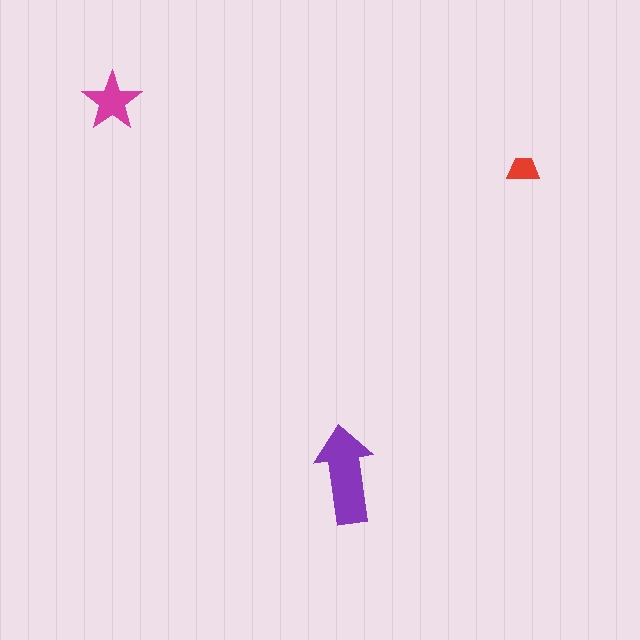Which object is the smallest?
The red trapezoid.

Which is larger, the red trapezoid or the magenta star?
The magenta star.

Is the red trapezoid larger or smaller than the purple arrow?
Smaller.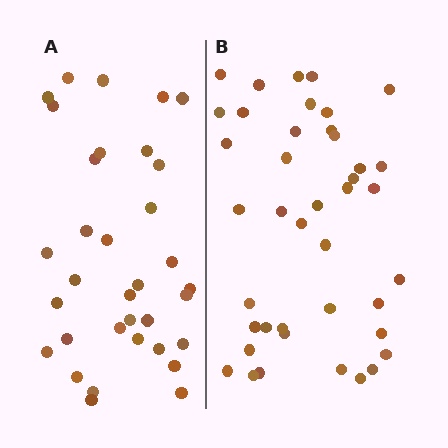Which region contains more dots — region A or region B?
Region B (the right region) has more dots.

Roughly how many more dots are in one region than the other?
Region B has roughly 8 or so more dots than region A.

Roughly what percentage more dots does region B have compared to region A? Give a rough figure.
About 20% more.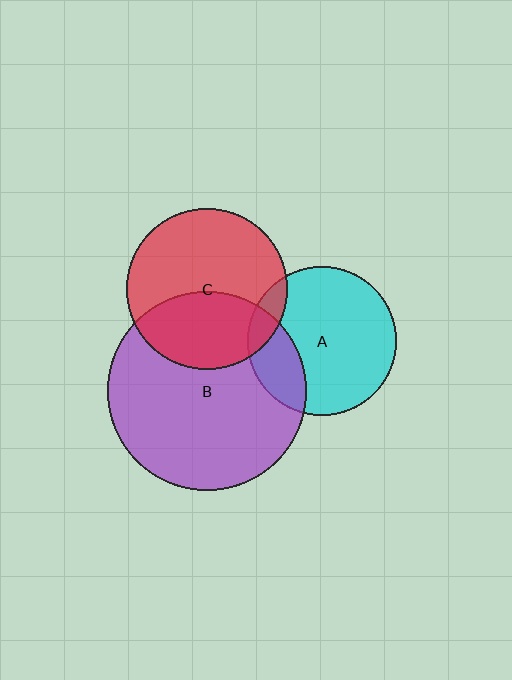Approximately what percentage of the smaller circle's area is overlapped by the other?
Approximately 40%.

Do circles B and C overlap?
Yes.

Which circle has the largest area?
Circle B (purple).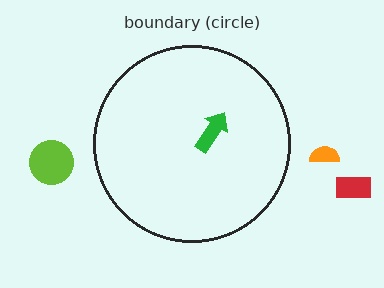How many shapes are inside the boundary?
1 inside, 3 outside.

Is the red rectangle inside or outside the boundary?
Outside.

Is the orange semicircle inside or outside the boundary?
Outside.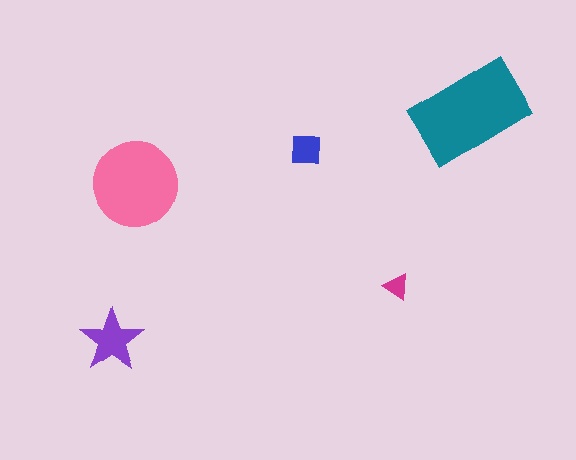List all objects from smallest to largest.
The magenta triangle, the blue square, the purple star, the pink circle, the teal rectangle.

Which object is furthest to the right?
The teal rectangle is rightmost.